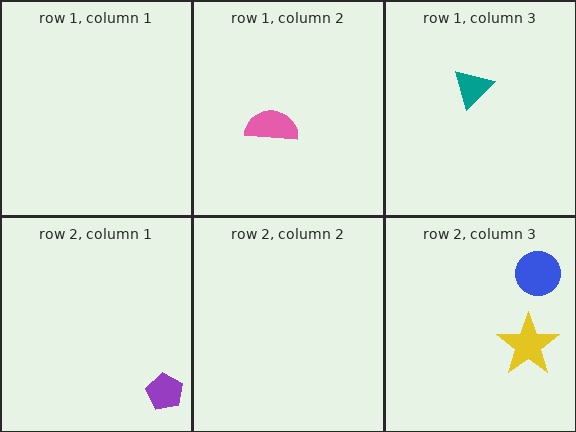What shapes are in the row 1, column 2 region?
The pink semicircle.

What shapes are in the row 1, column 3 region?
The teal triangle.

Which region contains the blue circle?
The row 2, column 3 region.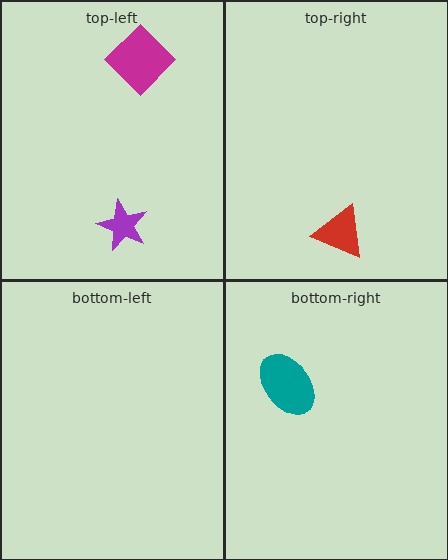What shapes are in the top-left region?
The purple star, the magenta diamond.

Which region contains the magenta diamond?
The top-left region.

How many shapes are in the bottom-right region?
1.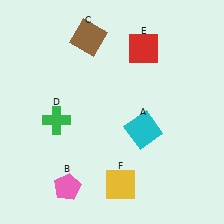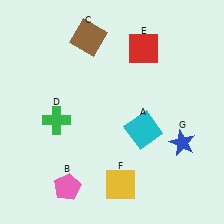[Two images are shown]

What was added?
A blue star (G) was added in Image 2.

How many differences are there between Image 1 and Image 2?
There is 1 difference between the two images.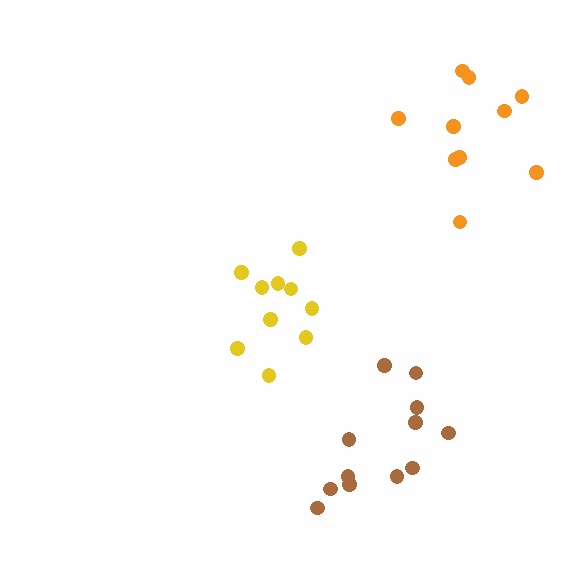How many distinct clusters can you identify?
There are 3 distinct clusters.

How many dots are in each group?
Group 1: 10 dots, Group 2: 10 dots, Group 3: 12 dots (32 total).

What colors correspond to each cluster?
The clusters are colored: orange, yellow, brown.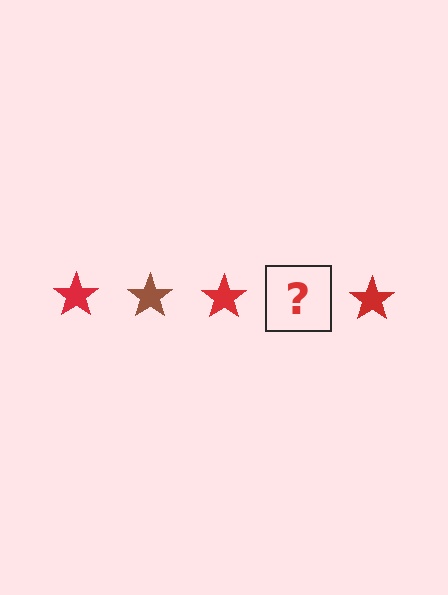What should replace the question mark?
The question mark should be replaced with a brown star.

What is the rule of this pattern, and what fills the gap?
The rule is that the pattern cycles through red, brown stars. The gap should be filled with a brown star.